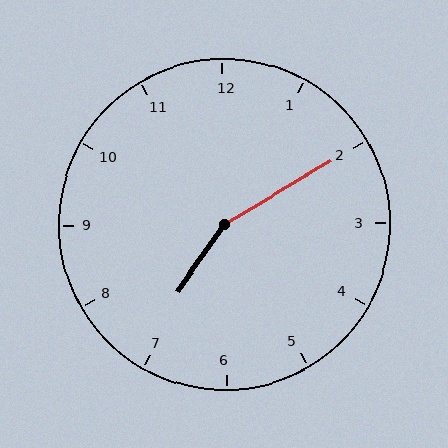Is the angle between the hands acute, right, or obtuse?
It is obtuse.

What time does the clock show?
7:10.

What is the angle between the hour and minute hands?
Approximately 155 degrees.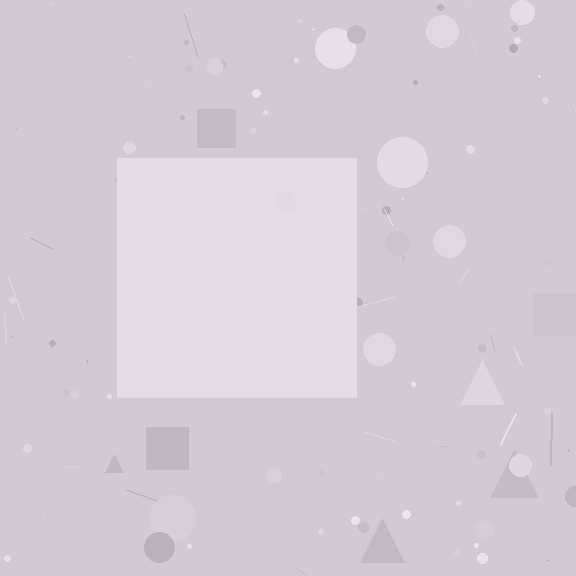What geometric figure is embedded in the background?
A square is embedded in the background.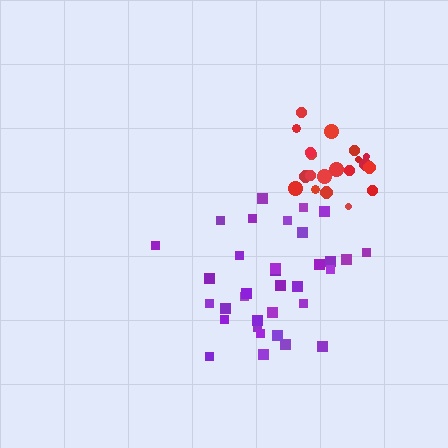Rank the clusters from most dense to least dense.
red, purple.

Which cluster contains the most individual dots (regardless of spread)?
Purple (34).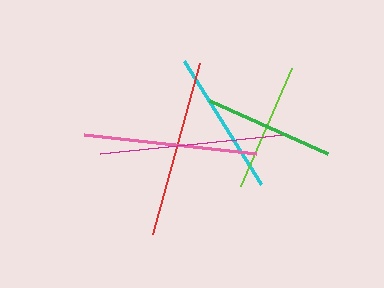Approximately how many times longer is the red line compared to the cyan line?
The red line is approximately 1.2 times the length of the cyan line.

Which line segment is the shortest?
The lime line is the shortest at approximately 128 pixels.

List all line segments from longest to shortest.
From longest to shortest: magenta, red, pink, cyan, green, lime.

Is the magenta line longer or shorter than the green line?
The magenta line is longer than the green line.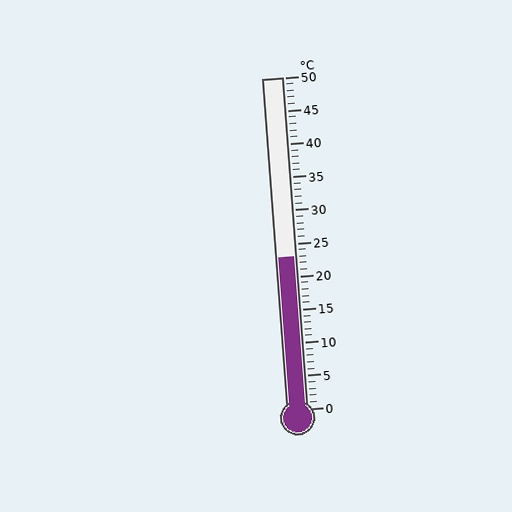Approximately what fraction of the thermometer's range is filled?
The thermometer is filled to approximately 45% of its range.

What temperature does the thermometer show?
The thermometer shows approximately 23°C.